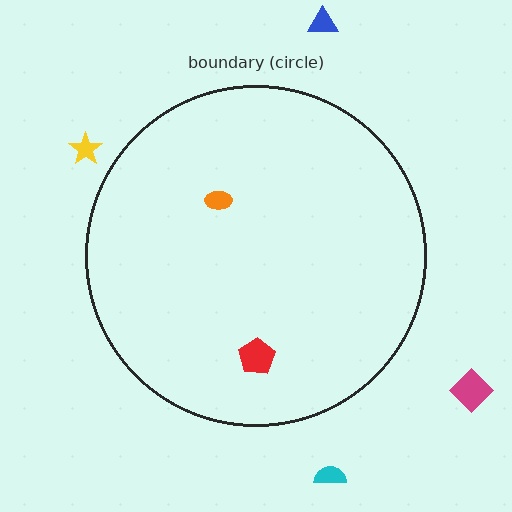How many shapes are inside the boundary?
2 inside, 4 outside.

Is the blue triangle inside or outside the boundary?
Outside.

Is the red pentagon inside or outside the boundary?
Inside.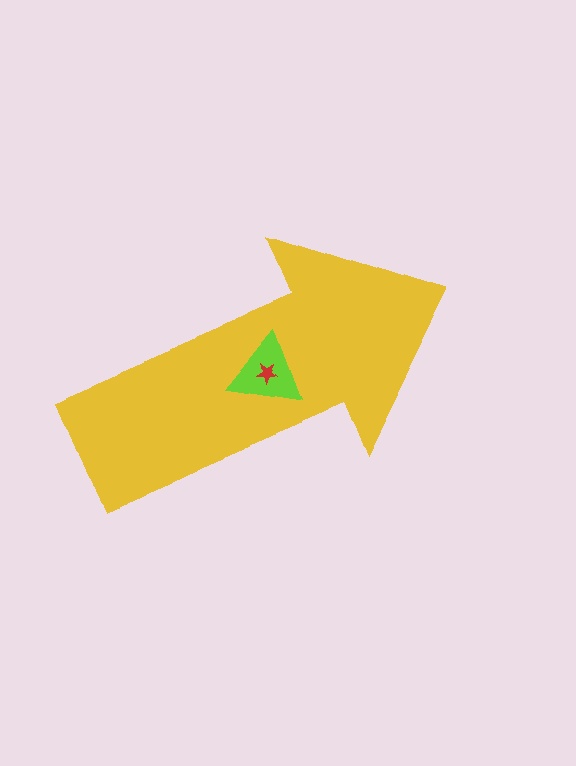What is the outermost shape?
The yellow arrow.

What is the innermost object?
The red star.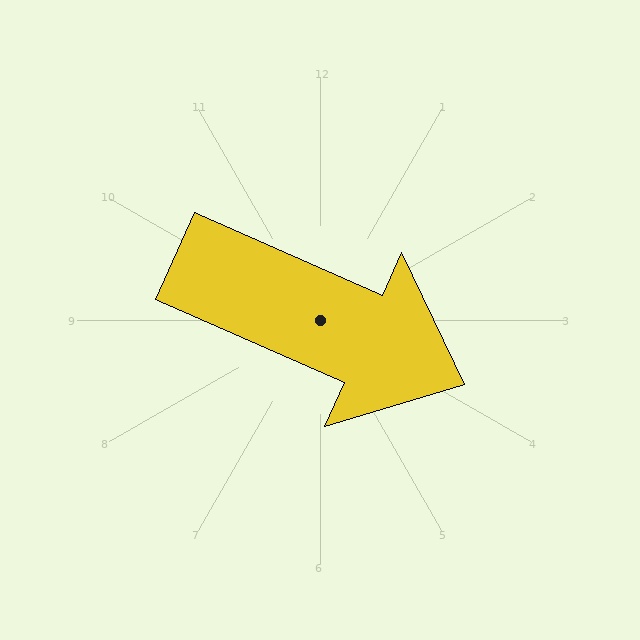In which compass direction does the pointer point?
Southeast.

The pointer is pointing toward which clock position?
Roughly 4 o'clock.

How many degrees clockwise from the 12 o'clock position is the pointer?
Approximately 114 degrees.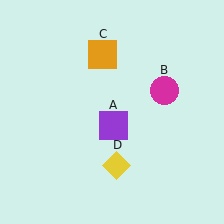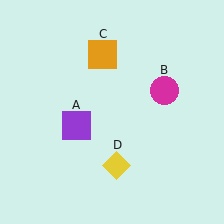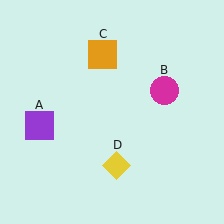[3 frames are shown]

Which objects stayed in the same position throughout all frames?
Magenta circle (object B) and orange square (object C) and yellow diamond (object D) remained stationary.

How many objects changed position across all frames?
1 object changed position: purple square (object A).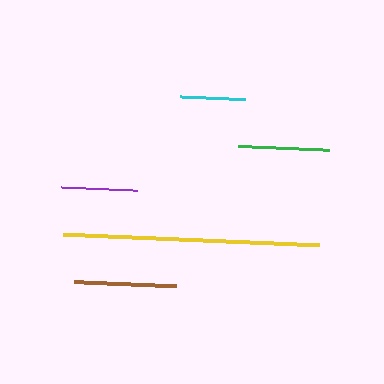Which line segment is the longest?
The yellow line is the longest at approximately 256 pixels.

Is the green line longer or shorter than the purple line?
The green line is longer than the purple line.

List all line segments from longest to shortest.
From longest to shortest: yellow, brown, green, purple, cyan.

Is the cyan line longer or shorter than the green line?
The green line is longer than the cyan line.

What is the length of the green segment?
The green segment is approximately 91 pixels long.